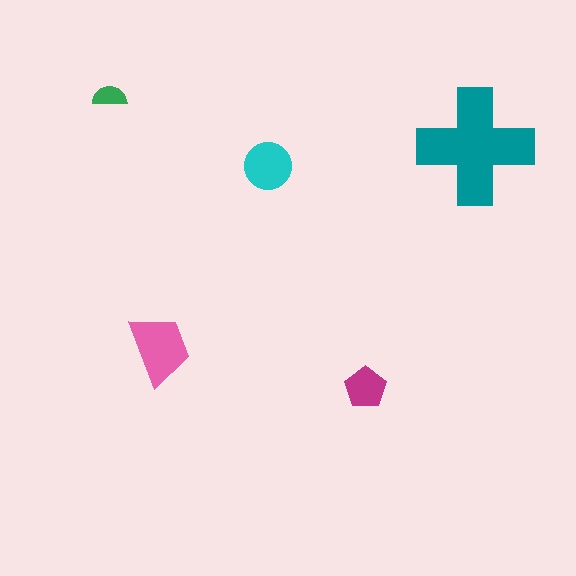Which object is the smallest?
The green semicircle.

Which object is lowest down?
The magenta pentagon is bottommost.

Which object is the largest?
The teal cross.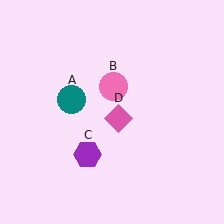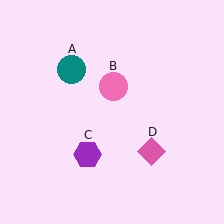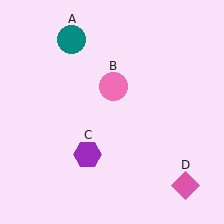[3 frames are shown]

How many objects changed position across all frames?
2 objects changed position: teal circle (object A), pink diamond (object D).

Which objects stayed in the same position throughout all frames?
Pink circle (object B) and purple hexagon (object C) remained stationary.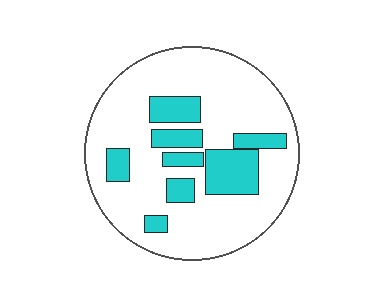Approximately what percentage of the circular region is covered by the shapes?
Approximately 25%.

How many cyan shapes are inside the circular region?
8.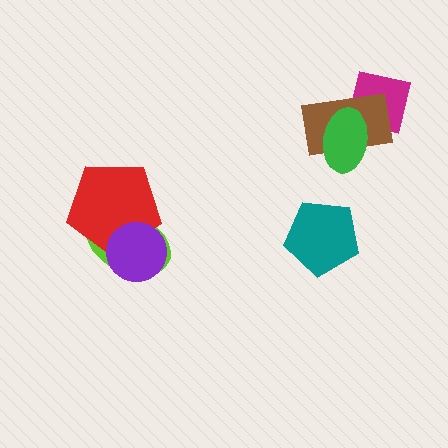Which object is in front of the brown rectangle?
The green ellipse is in front of the brown rectangle.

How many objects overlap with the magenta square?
2 objects overlap with the magenta square.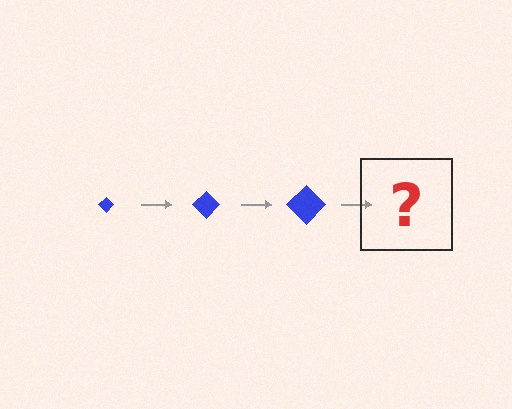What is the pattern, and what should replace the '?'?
The pattern is that the diamond gets progressively larger each step. The '?' should be a blue diamond, larger than the previous one.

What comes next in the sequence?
The next element should be a blue diamond, larger than the previous one.